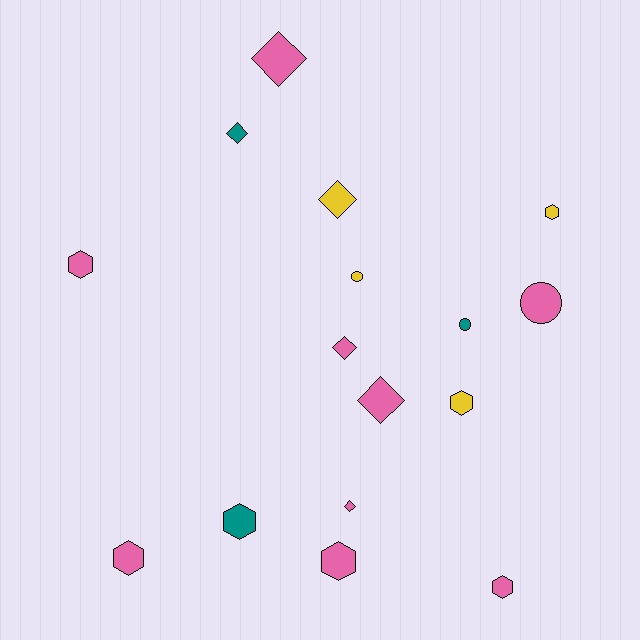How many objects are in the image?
There are 16 objects.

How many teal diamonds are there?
There is 1 teal diamond.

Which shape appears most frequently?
Hexagon, with 7 objects.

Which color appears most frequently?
Pink, with 9 objects.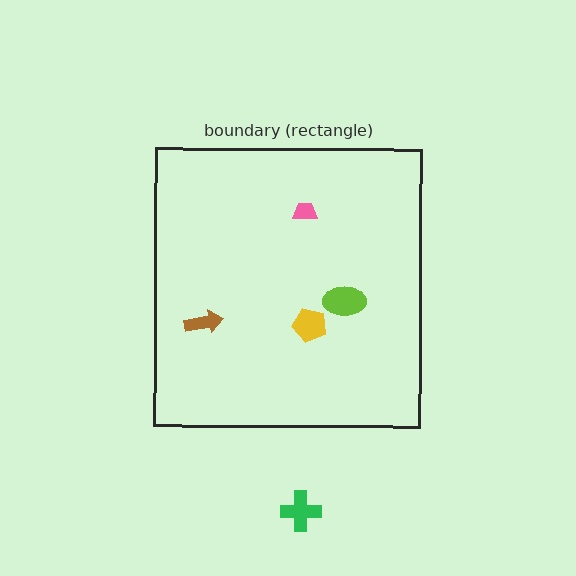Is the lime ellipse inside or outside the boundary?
Inside.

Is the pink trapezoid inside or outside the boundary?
Inside.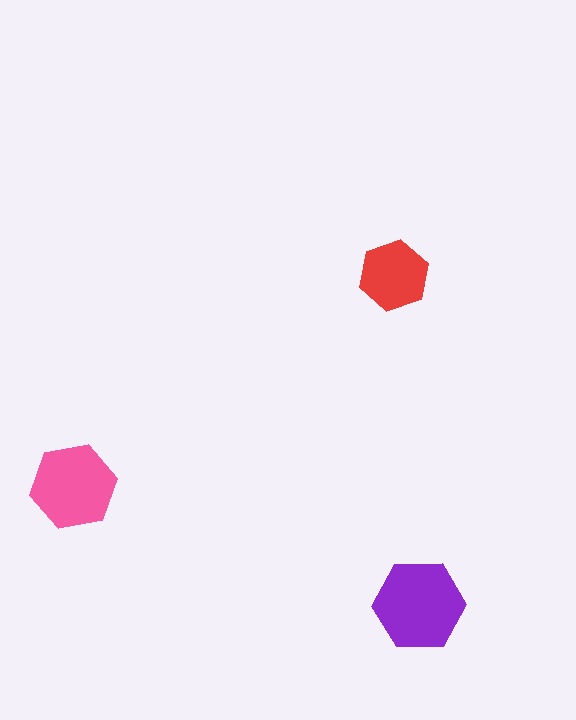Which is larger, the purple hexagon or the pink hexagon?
The purple one.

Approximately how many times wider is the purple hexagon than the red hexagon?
About 1.5 times wider.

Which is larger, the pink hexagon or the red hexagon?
The pink one.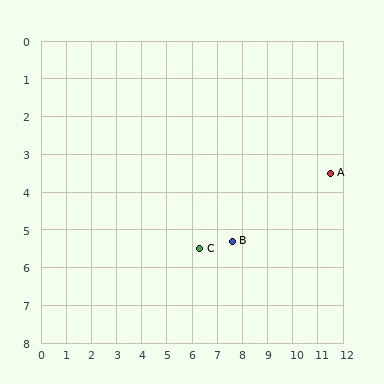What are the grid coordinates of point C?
Point C is at approximately (6.3, 5.5).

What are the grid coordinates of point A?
Point A is at approximately (11.5, 3.5).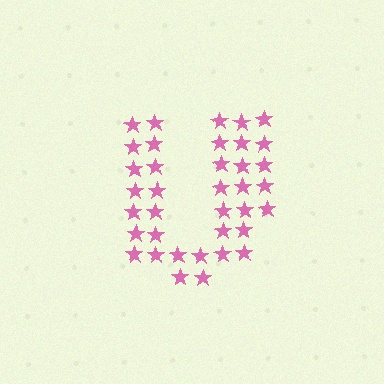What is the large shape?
The large shape is the letter U.